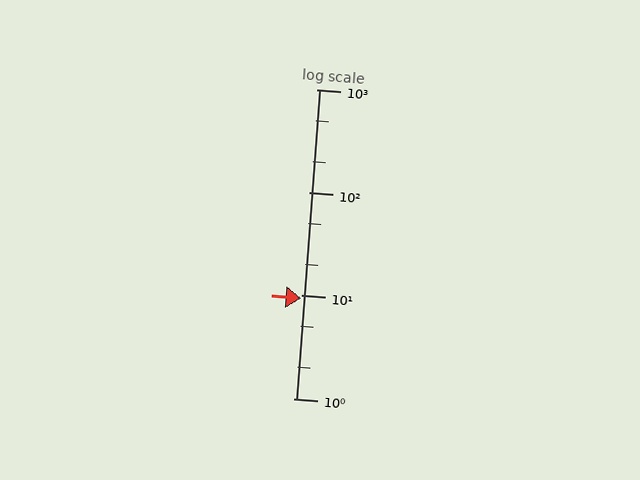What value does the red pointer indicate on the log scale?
The pointer indicates approximately 9.3.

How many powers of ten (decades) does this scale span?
The scale spans 3 decades, from 1 to 1000.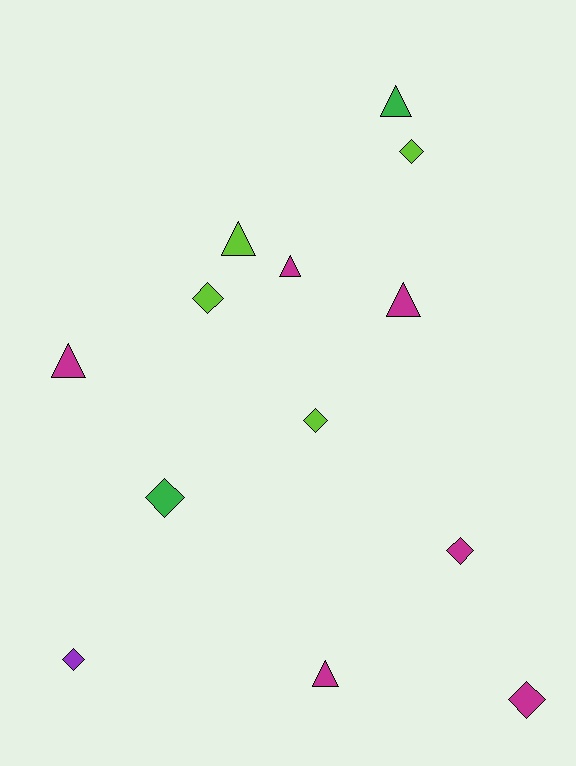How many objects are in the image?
There are 13 objects.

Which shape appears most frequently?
Diamond, with 7 objects.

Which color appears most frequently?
Magenta, with 6 objects.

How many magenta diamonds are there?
There are 2 magenta diamonds.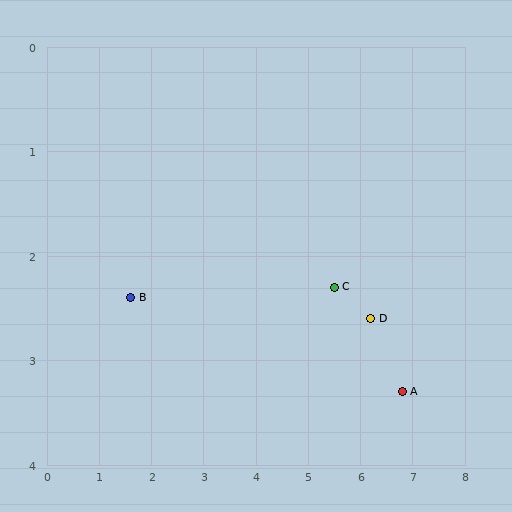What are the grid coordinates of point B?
Point B is at approximately (1.6, 2.4).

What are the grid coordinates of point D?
Point D is at approximately (6.2, 2.6).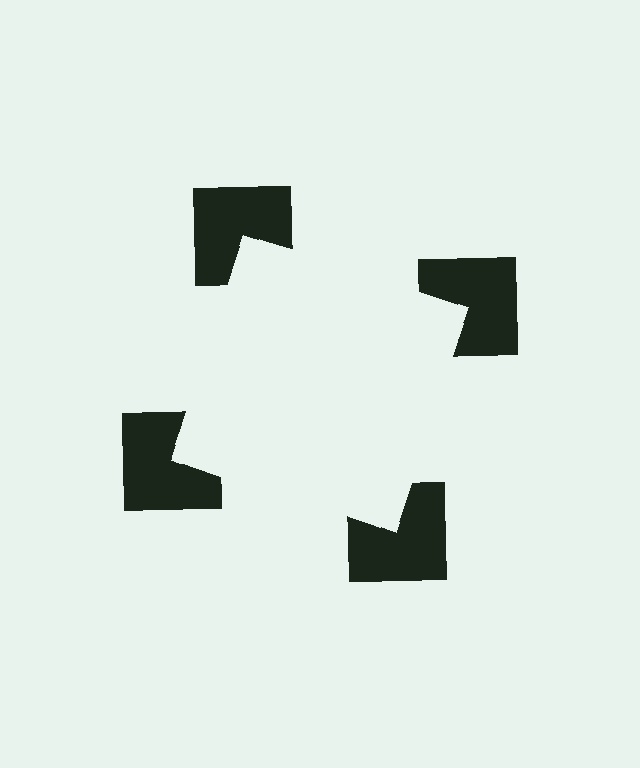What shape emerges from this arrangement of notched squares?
An illusory square — its edges are inferred from the aligned wedge cuts in the notched squares, not physically drawn.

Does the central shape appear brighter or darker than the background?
It typically appears slightly brighter than the background, even though no actual brightness change is drawn.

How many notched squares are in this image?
There are 4 — one at each vertex of the illusory square.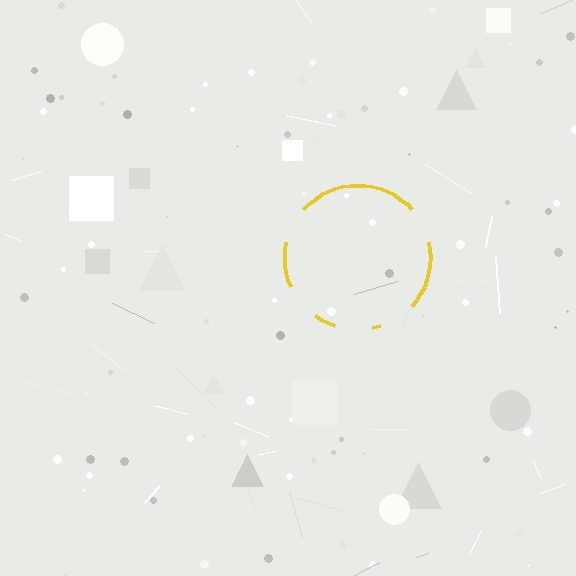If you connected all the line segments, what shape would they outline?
They would outline a circle.